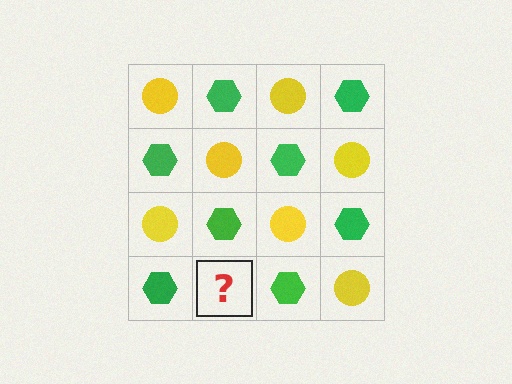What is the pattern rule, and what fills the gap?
The rule is that it alternates yellow circle and green hexagon in a checkerboard pattern. The gap should be filled with a yellow circle.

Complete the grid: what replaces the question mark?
The question mark should be replaced with a yellow circle.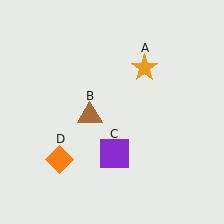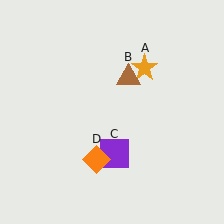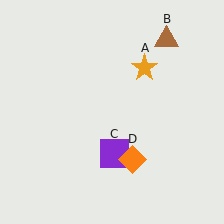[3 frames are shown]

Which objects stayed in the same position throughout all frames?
Orange star (object A) and purple square (object C) remained stationary.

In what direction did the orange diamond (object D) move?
The orange diamond (object D) moved right.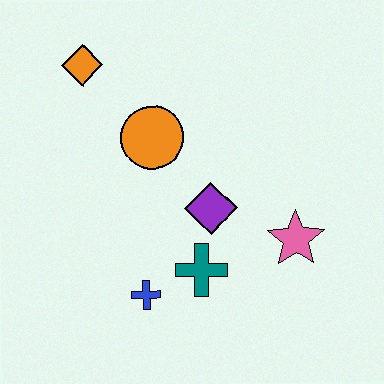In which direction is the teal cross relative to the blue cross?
The teal cross is to the right of the blue cross.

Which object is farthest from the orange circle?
The pink star is farthest from the orange circle.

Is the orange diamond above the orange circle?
Yes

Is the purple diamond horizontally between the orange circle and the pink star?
Yes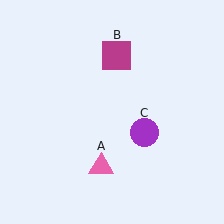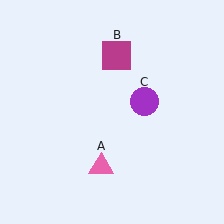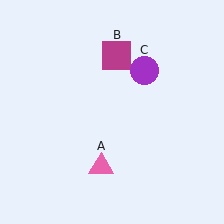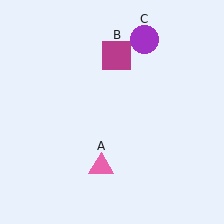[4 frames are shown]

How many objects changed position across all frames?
1 object changed position: purple circle (object C).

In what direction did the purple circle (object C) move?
The purple circle (object C) moved up.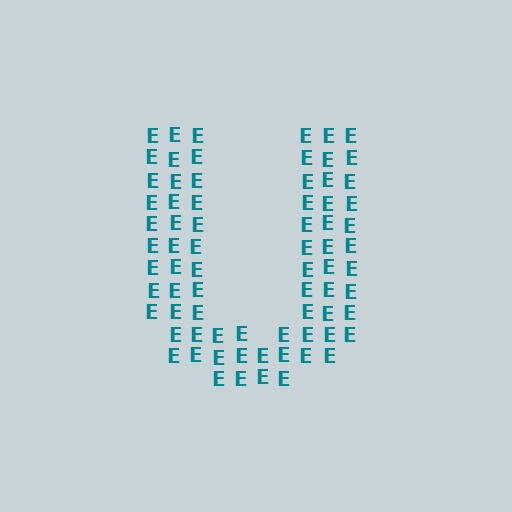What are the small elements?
The small elements are letter E's.